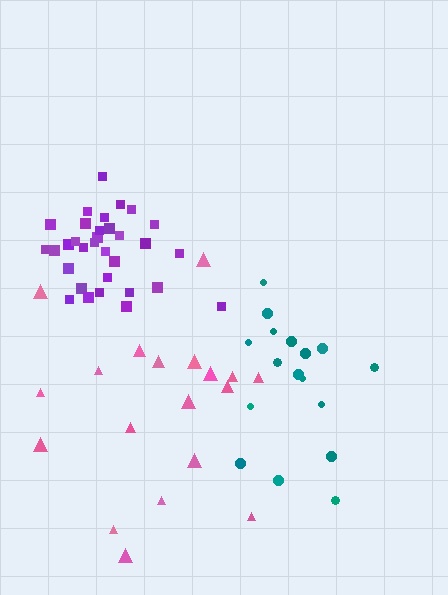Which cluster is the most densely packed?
Purple.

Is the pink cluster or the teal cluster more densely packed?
Teal.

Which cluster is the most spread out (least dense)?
Pink.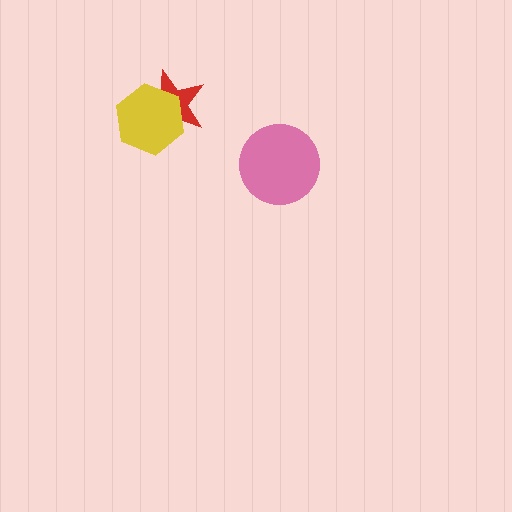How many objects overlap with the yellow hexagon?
1 object overlaps with the yellow hexagon.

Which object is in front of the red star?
The yellow hexagon is in front of the red star.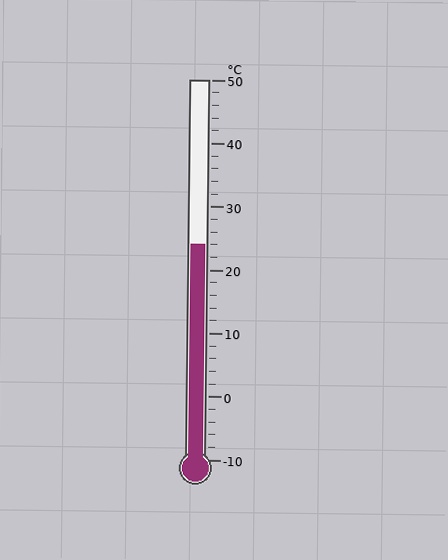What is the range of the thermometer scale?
The thermometer scale ranges from -10°C to 50°C.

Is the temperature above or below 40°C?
The temperature is below 40°C.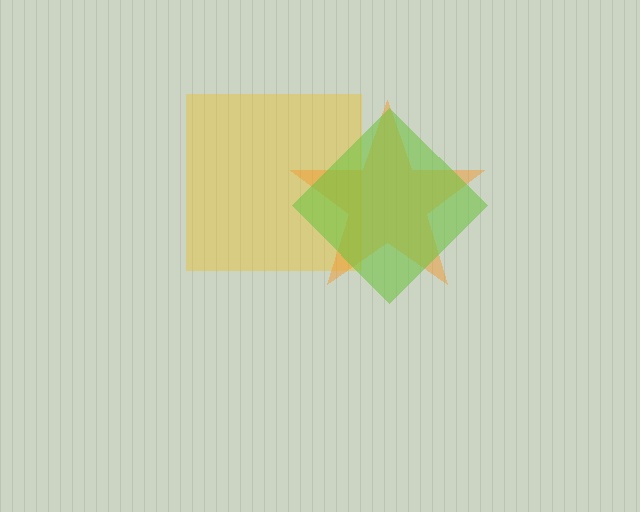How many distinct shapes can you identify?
There are 3 distinct shapes: a yellow square, an orange star, a lime diamond.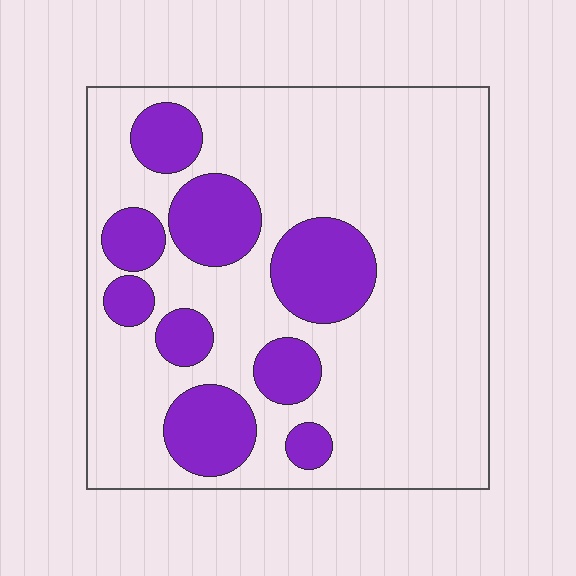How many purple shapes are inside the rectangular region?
9.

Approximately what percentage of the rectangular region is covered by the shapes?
Approximately 25%.